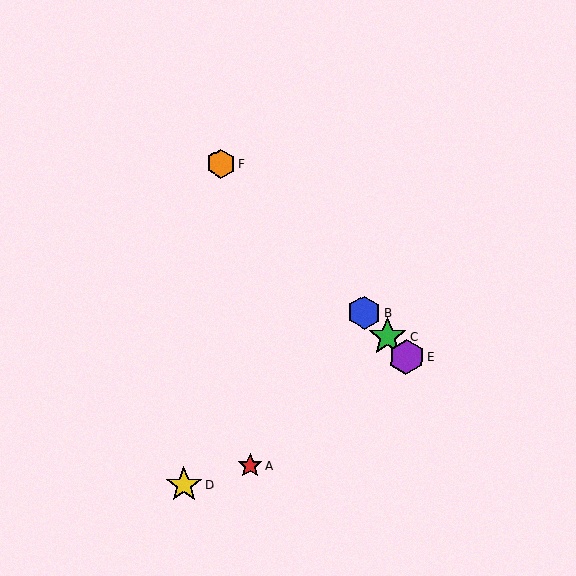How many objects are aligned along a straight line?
4 objects (B, C, E, F) are aligned along a straight line.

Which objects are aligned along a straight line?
Objects B, C, E, F are aligned along a straight line.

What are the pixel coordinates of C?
Object C is at (387, 337).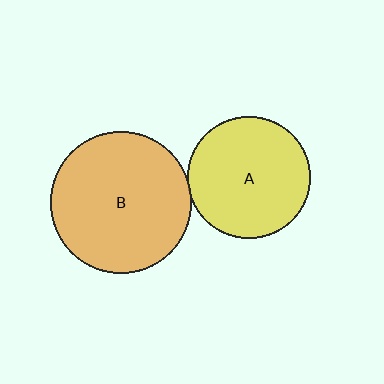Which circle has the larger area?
Circle B (orange).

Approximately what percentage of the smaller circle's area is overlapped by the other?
Approximately 5%.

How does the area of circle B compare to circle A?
Approximately 1.3 times.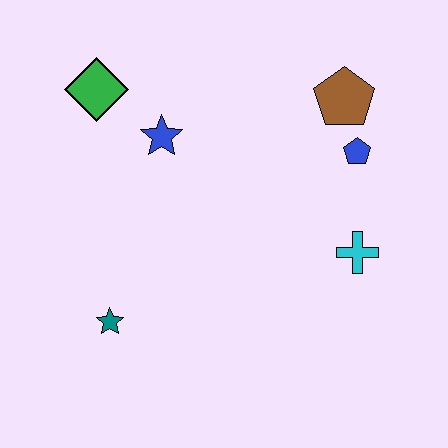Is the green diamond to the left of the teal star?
Yes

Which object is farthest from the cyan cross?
The green diamond is farthest from the cyan cross.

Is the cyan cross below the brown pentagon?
Yes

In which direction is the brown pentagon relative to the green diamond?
The brown pentagon is to the right of the green diamond.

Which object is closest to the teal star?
The blue star is closest to the teal star.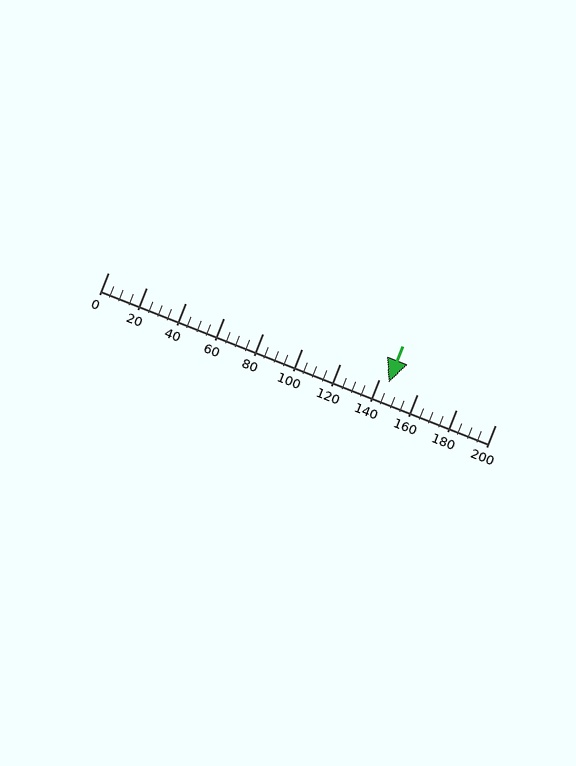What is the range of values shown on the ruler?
The ruler shows values from 0 to 200.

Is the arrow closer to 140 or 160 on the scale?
The arrow is closer to 140.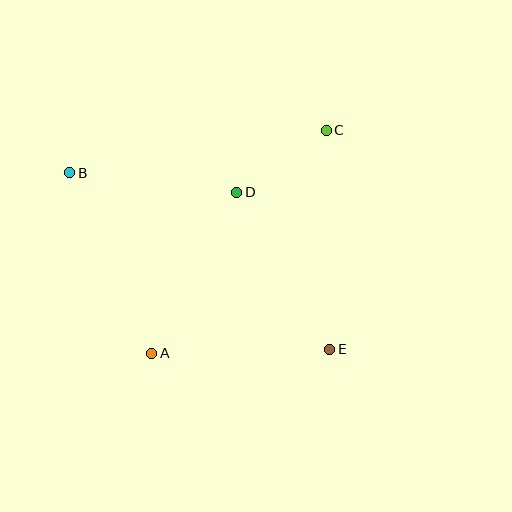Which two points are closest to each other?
Points C and D are closest to each other.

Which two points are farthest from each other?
Points B and E are farthest from each other.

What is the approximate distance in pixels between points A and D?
The distance between A and D is approximately 182 pixels.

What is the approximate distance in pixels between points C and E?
The distance between C and E is approximately 219 pixels.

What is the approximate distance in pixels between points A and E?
The distance between A and E is approximately 178 pixels.